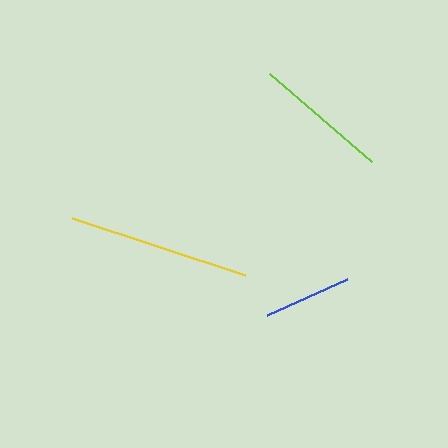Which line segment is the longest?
The yellow line is the longest at approximately 183 pixels.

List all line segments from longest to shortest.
From longest to shortest: yellow, lime, blue.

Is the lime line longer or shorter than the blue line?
The lime line is longer than the blue line.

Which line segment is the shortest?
The blue line is the shortest at approximately 87 pixels.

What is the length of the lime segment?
The lime segment is approximately 134 pixels long.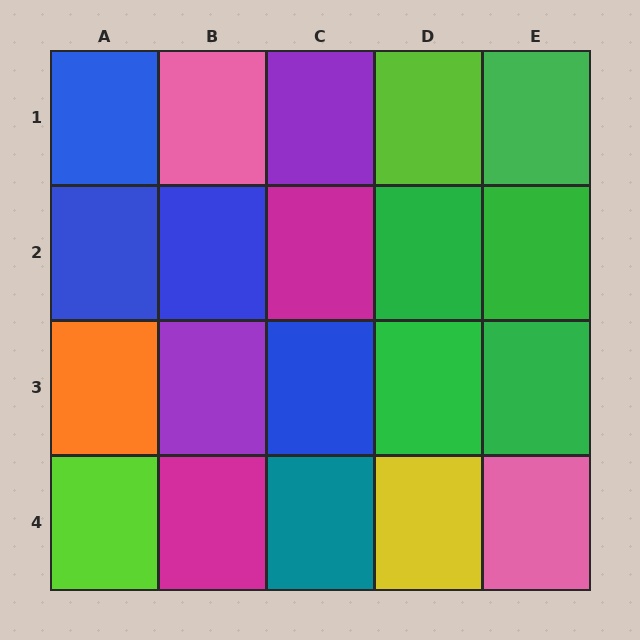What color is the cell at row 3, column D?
Green.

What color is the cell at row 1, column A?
Blue.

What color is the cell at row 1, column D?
Lime.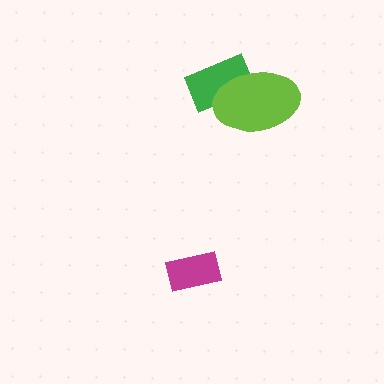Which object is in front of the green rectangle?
The lime ellipse is in front of the green rectangle.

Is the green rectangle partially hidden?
Yes, it is partially covered by another shape.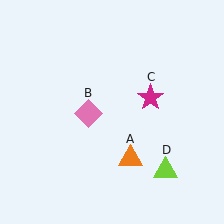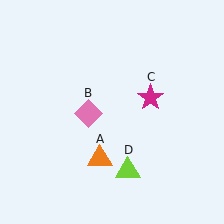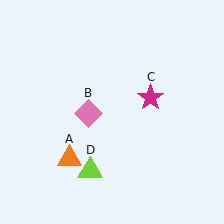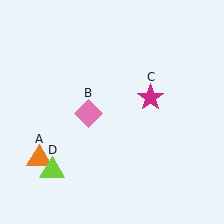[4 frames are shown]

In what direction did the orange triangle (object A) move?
The orange triangle (object A) moved left.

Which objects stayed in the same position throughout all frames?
Pink diamond (object B) and magenta star (object C) remained stationary.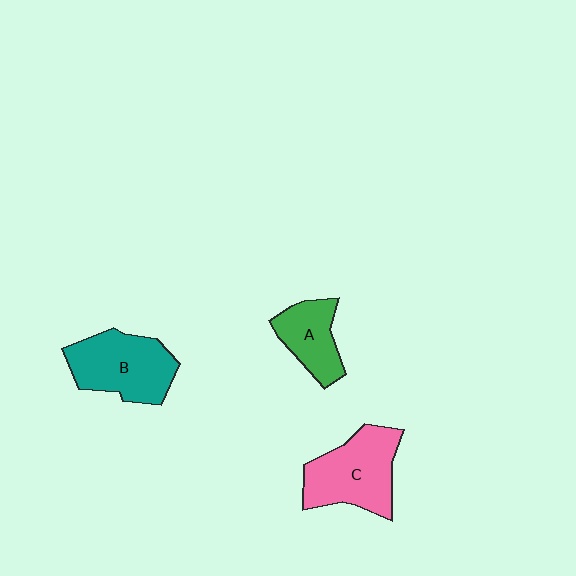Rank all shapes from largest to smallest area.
From largest to smallest: C (pink), B (teal), A (green).